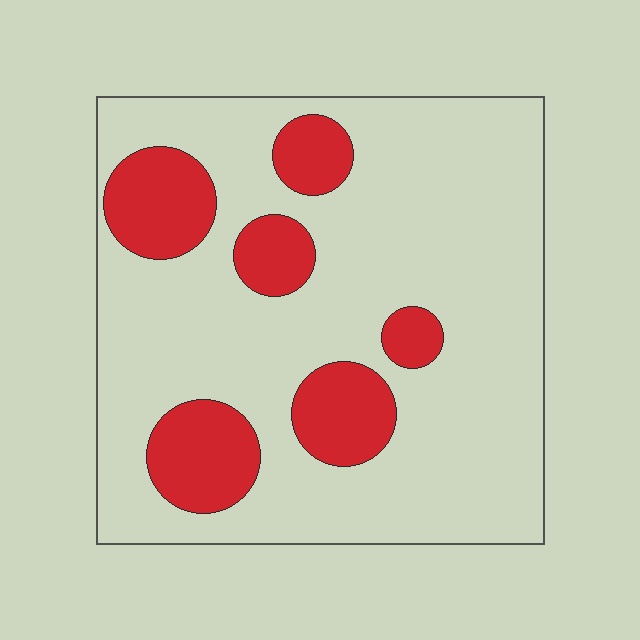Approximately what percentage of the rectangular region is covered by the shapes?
Approximately 20%.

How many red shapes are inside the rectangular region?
6.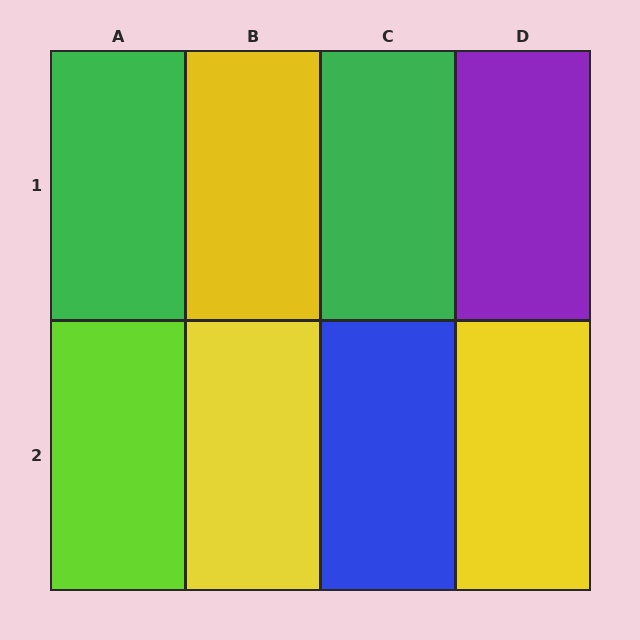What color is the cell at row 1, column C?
Green.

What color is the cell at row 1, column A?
Green.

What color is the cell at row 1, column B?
Yellow.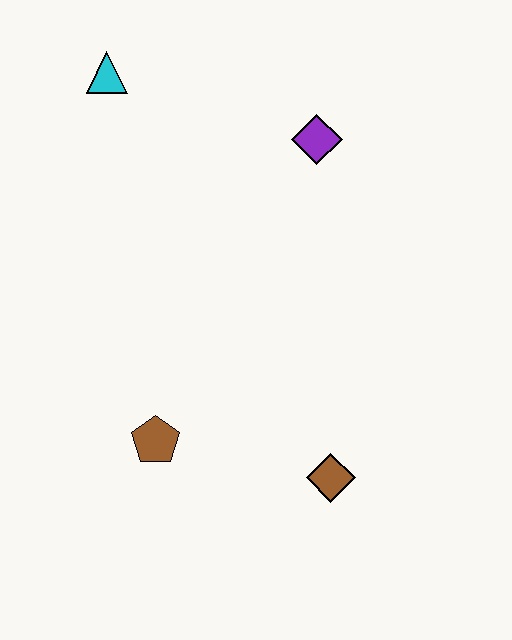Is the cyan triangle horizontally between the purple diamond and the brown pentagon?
No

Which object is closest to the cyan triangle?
The purple diamond is closest to the cyan triangle.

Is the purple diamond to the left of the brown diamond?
Yes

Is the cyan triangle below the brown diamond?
No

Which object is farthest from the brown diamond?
The cyan triangle is farthest from the brown diamond.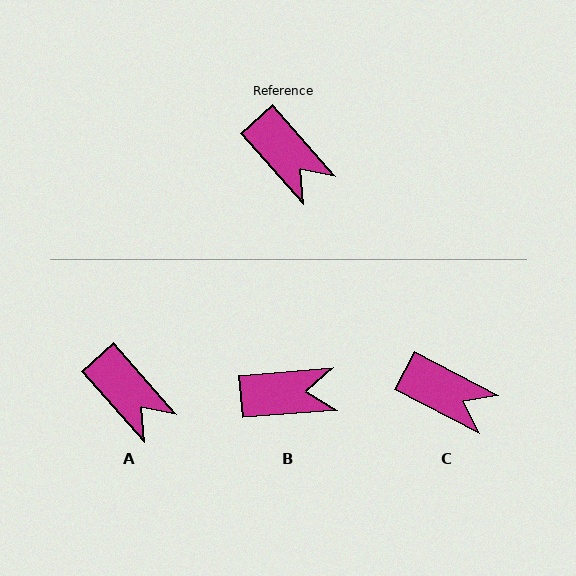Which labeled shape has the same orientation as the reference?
A.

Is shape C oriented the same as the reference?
No, it is off by about 21 degrees.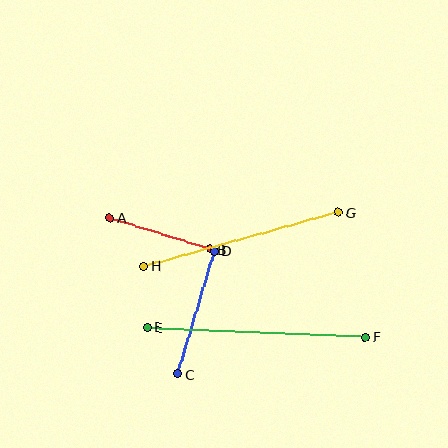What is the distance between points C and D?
The distance is approximately 128 pixels.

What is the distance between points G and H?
The distance is approximately 201 pixels.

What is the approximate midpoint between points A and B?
The midpoint is at approximately (160, 234) pixels.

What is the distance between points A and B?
The distance is approximately 105 pixels.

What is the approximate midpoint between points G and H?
The midpoint is at approximately (241, 239) pixels.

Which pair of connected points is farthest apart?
Points E and F are farthest apart.